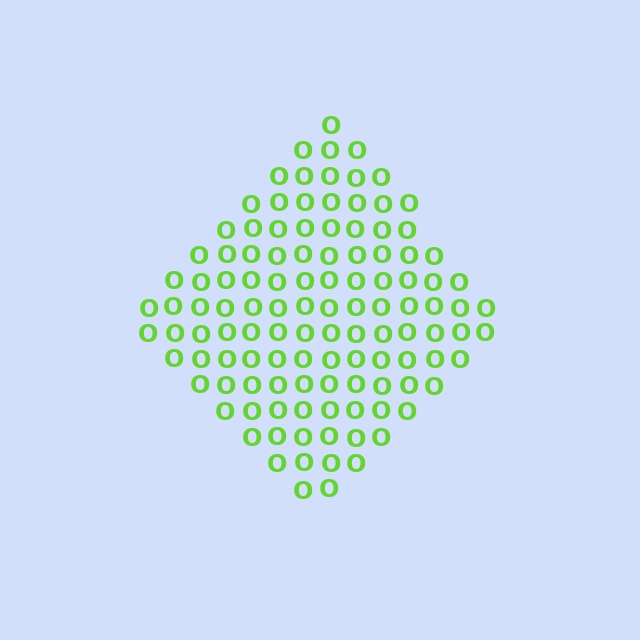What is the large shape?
The large shape is a diamond.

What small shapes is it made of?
It is made of small letter O's.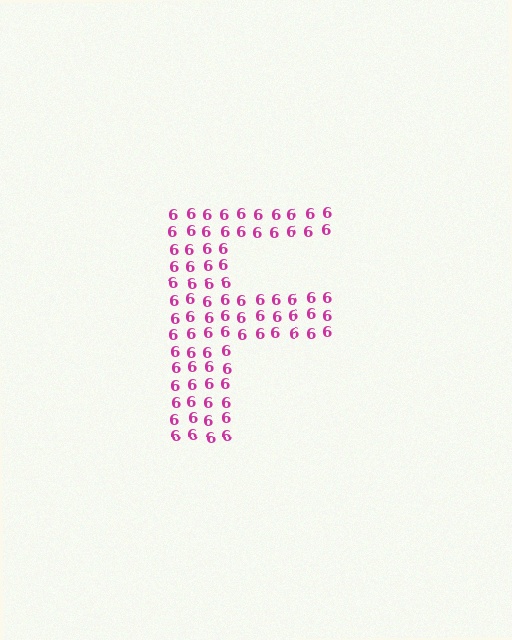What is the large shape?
The large shape is the letter F.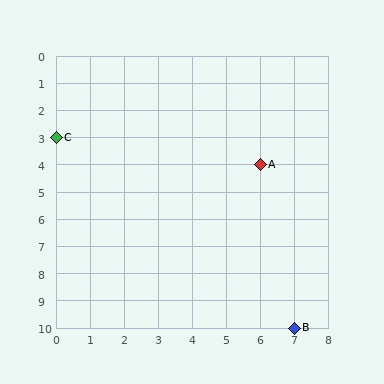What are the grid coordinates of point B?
Point B is at grid coordinates (7, 10).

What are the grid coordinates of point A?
Point A is at grid coordinates (6, 4).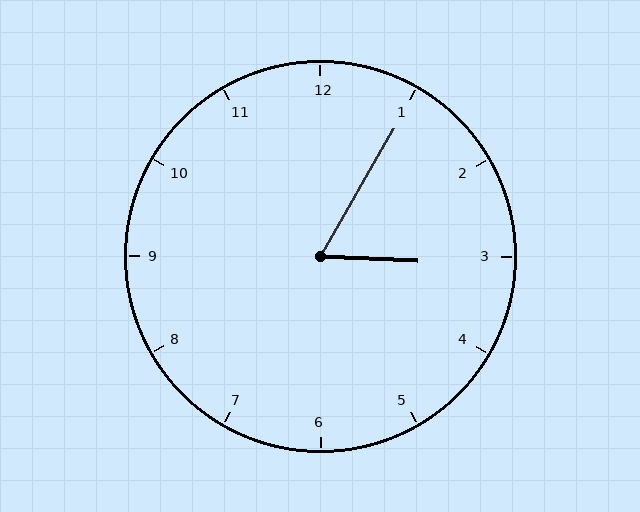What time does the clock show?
3:05.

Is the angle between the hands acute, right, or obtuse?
It is acute.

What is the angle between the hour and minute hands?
Approximately 62 degrees.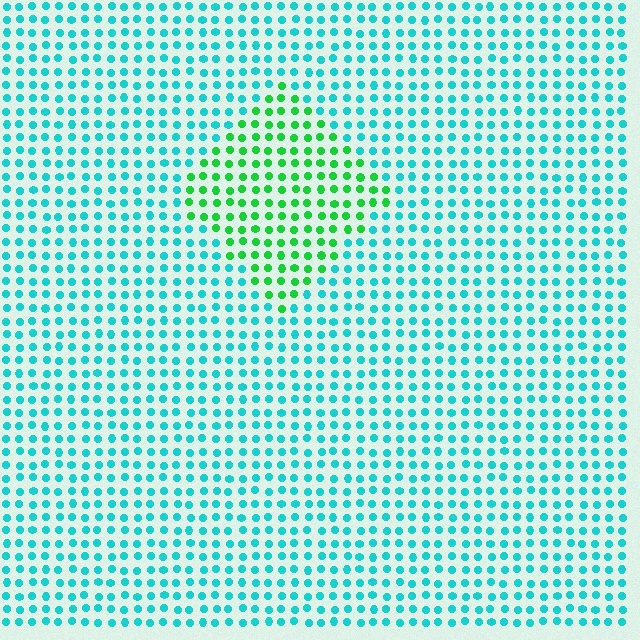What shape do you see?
I see a diamond.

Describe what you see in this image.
The image is filled with small cyan elements in a uniform arrangement. A diamond-shaped region is visible where the elements are tinted to a slightly different hue, forming a subtle color boundary.